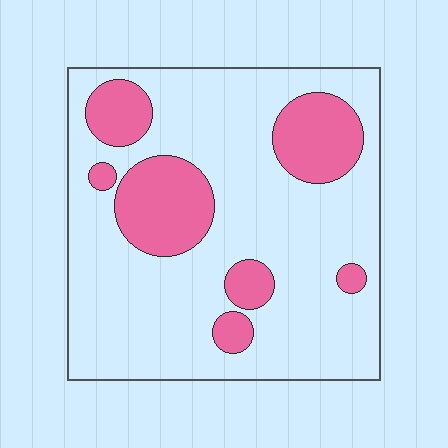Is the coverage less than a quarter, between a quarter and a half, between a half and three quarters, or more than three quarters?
Less than a quarter.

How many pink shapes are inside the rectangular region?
7.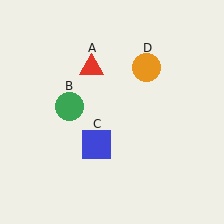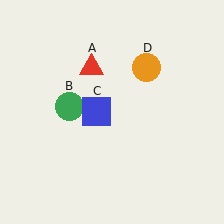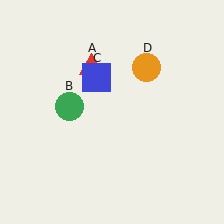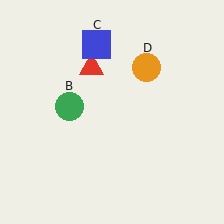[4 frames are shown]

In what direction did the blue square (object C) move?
The blue square (object C) moved up.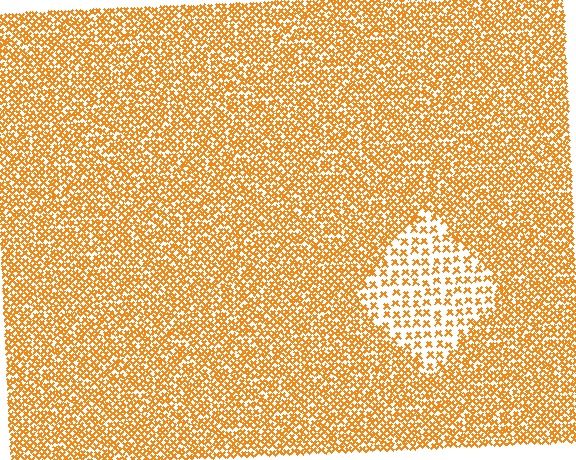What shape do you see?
I see a diamond.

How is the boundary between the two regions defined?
The boundary is defined by a change in element density (approximately 2.2x ratio). All elements are the same color, size, and shape.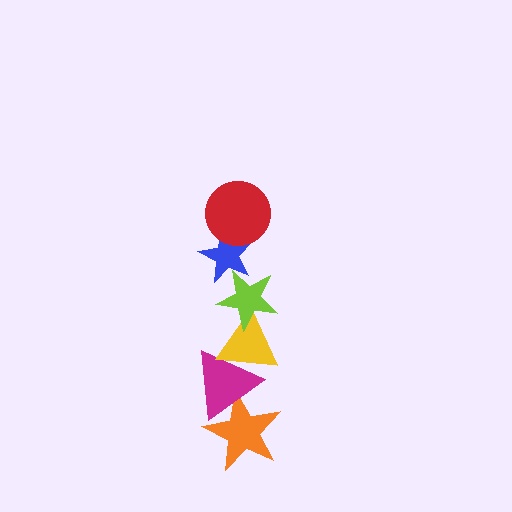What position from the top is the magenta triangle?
The magenta triangle is 5th from the top.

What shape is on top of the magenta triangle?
The yellow triangle is on top of the magenta triangle.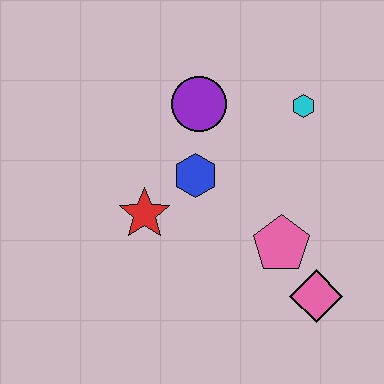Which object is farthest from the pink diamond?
The purple circle is farthest from the pink diamond.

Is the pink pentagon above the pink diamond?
Yes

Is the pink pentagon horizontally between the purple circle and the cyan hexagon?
Yes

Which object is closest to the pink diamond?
The pink pentagon is closest to the pink diamond.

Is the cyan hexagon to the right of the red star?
Yes